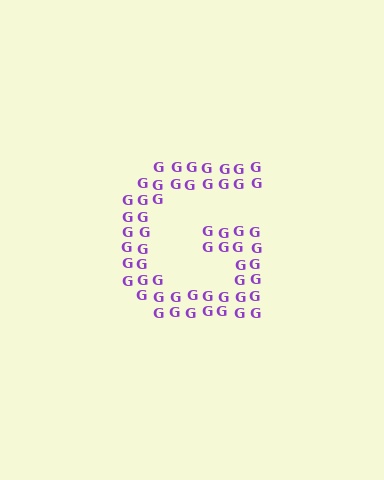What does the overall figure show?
The overall figure shows the letter G.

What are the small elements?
The small elements are letter G's.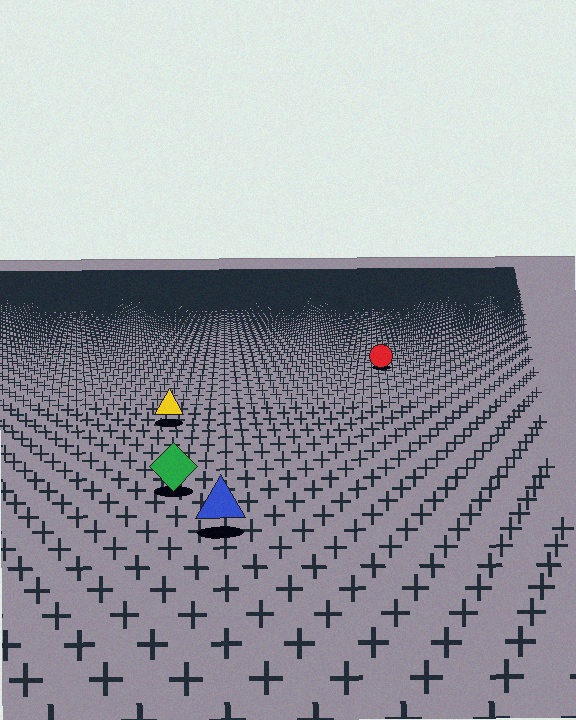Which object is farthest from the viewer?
The red circle is farthest from the viewer. It appears smaller and the ground texture around it is denser.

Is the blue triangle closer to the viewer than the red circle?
Yes. The blue triangle is closer — you can tell from the texture gradient: the ground texture is coarser near it.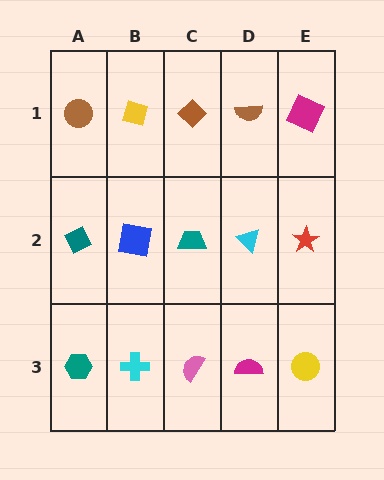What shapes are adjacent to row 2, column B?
A yellow diamond (row 1, column B), a cyan cross (row 3, column B), a teal diamond (row 2, column A), a teal trapezoid (row 2, column C).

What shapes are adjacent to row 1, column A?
A teal diamond (row 2, column A), a yellow diamond (row 1, column B).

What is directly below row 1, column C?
A teal trapezoid.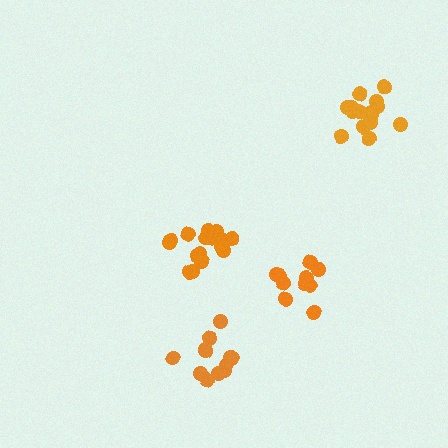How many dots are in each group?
Group 1: 10 dots, Group 2: 16 dots, Group 3: 12 dots, Group 4: 16 dots (54 total).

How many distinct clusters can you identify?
There are 4 distinct clusters.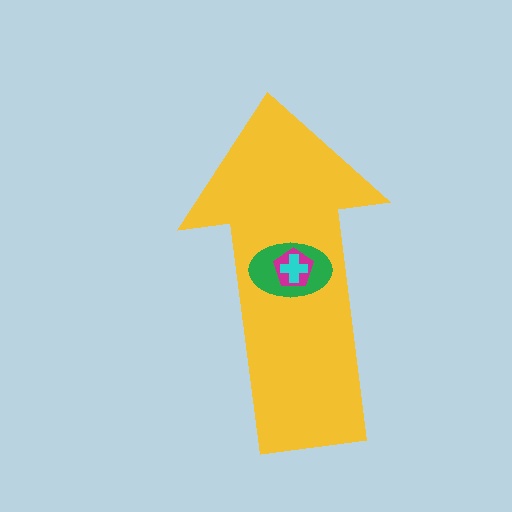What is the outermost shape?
The yellow arrow.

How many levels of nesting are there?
4.